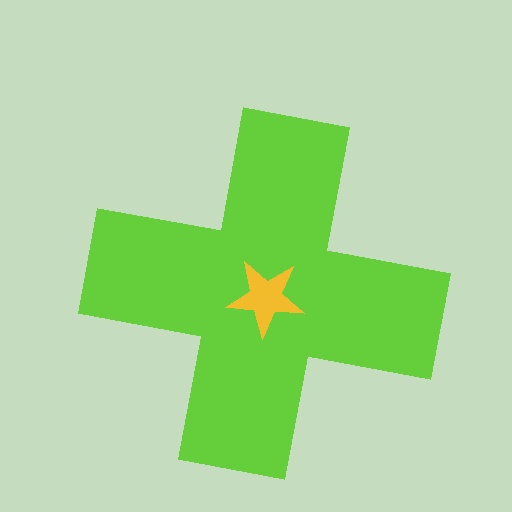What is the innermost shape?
The yellow star.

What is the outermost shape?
The lime cross.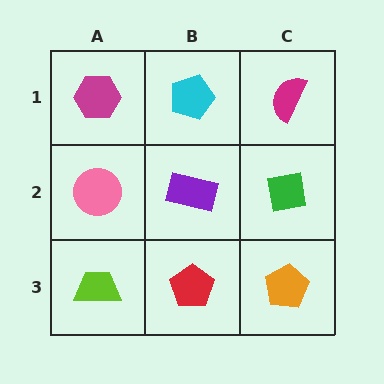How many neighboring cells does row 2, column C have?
3.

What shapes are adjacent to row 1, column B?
A purple rectangle (row 2, column B), a magenta hexagon (row 1, column A), a magenta semicircle (row 1, column C).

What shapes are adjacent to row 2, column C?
A magenta semicircle (row 1, column C), an orange pentagon (row 3, column C), a purple rectangle (row 2, column B).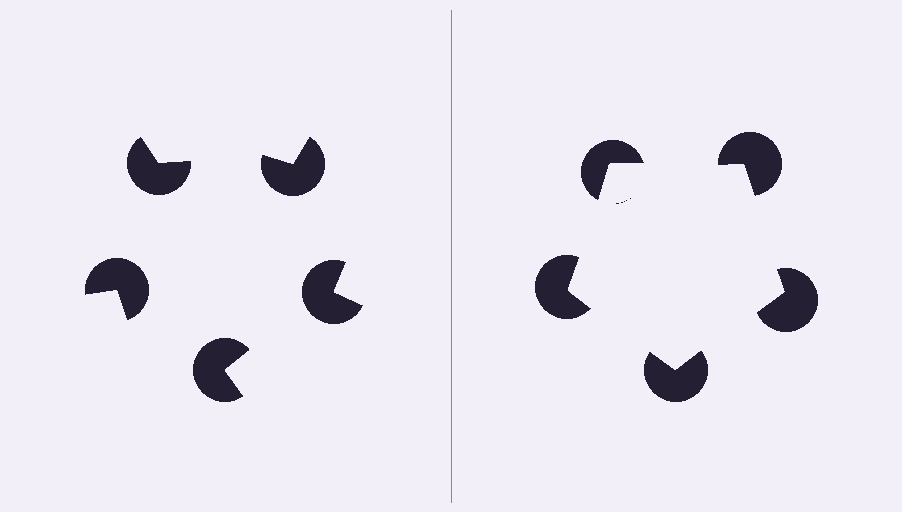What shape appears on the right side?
An illusory pentagon.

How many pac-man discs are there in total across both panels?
10 — 5 on each side.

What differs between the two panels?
The pac-man discs are positioned identically on both sides; only the wedge orientations differ. On the right they align to a pentagon; on the left they are misaligned.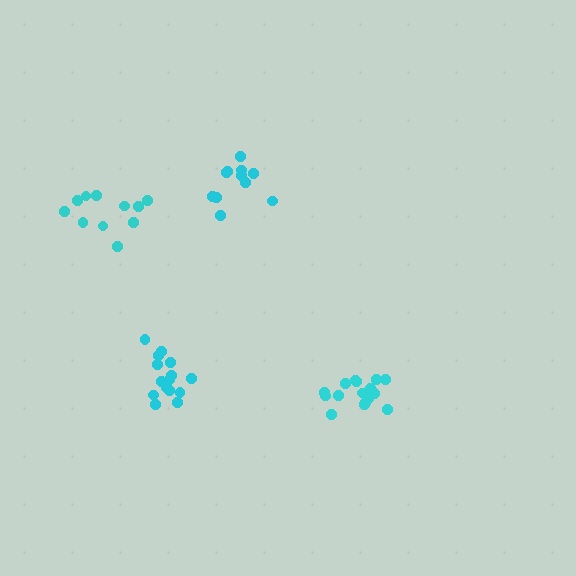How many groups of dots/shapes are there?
There are 4 groups.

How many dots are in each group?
Group 1: 15 dots, Group 2: 16 dots, Group 3: 11 dots, Group 4: 11 dots (53 total).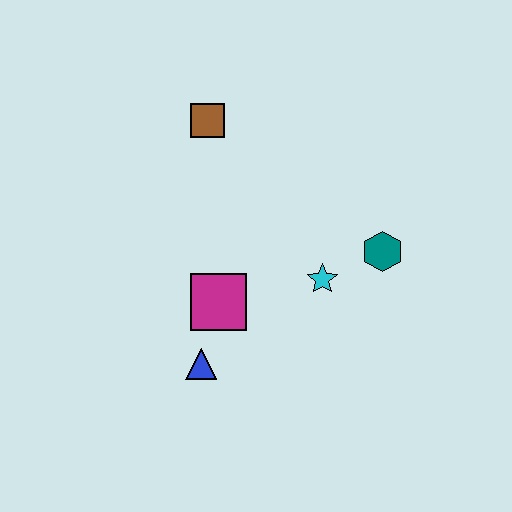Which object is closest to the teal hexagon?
The cyan star is closest to the teal hexagon.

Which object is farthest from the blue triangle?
The brown square is farthest from the blue triangle.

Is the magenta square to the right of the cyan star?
No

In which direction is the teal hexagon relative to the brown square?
The teal hexagon is to the right of the brown square.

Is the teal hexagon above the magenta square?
Yes